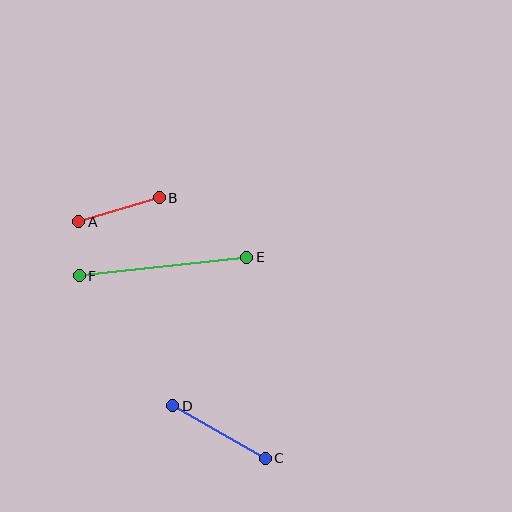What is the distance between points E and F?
The distance is approximately 169 pixels.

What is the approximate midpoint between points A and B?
The midpoint is at approximately (119, 210) pixels.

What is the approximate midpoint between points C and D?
The midpoint is at approximately (219, 432) pixels.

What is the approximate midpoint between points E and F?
The midpoint is at approximately (163, 266) pixels.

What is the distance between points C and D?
The distance is approximately 106 pixels.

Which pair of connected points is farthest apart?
Points E and F are farthest apart.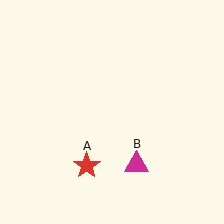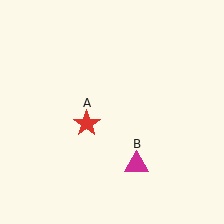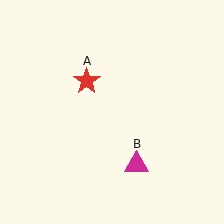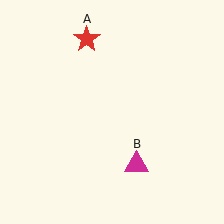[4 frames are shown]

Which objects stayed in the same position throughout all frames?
Magenta triangle (object B) remained stationary.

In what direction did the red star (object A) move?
The red star (object A) moved up.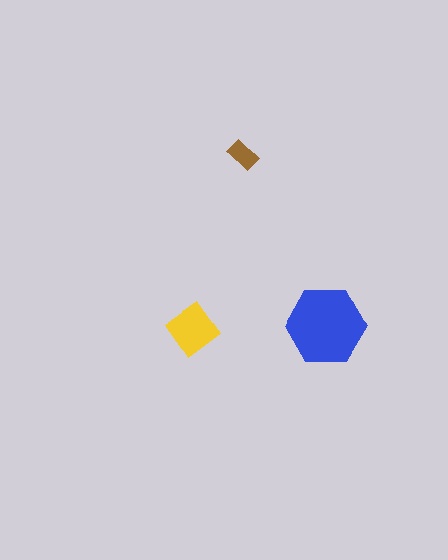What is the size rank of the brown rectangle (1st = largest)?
3rd.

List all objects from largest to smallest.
The blue hexagon, the yellow diamond, the brown rectangle.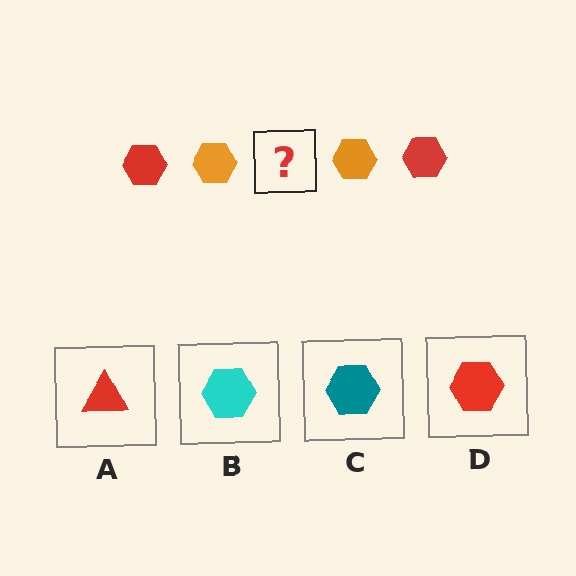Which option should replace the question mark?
Option D.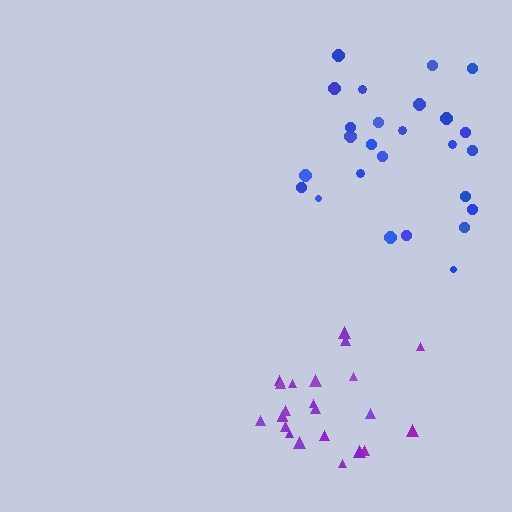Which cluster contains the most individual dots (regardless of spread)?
Blue (26).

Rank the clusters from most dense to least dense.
purple, blue.